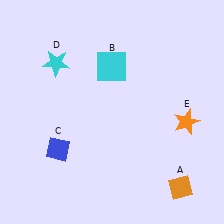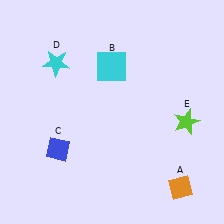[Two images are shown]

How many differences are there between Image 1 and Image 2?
There is 1 difference between the two images.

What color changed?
The star (E) changed from orange in Image 1 to lime in Image 2.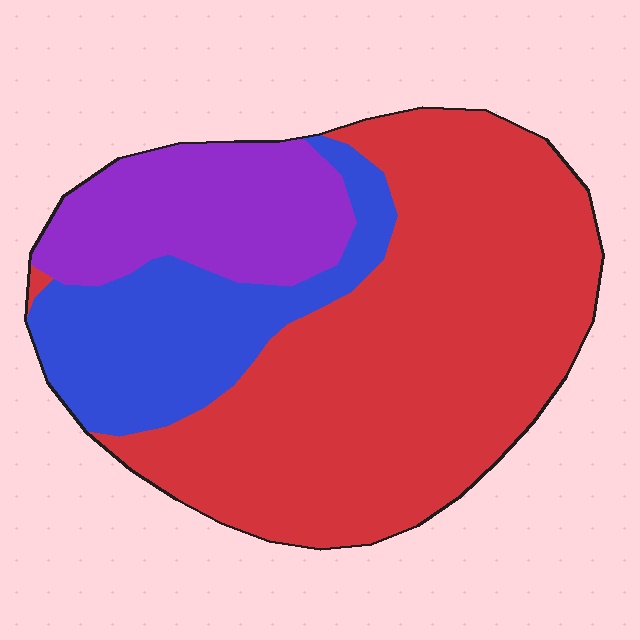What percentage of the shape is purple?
Purple takes up less than a quarter of the shape.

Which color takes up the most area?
Red, at roughly 60%.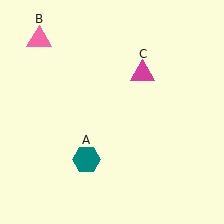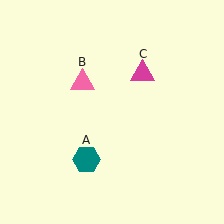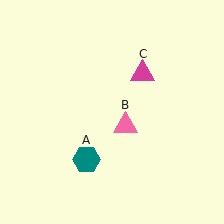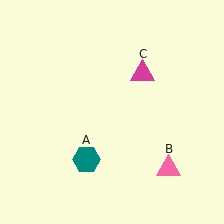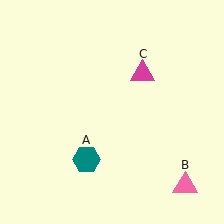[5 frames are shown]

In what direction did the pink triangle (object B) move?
The pink triangle (object B) moved down and to the right.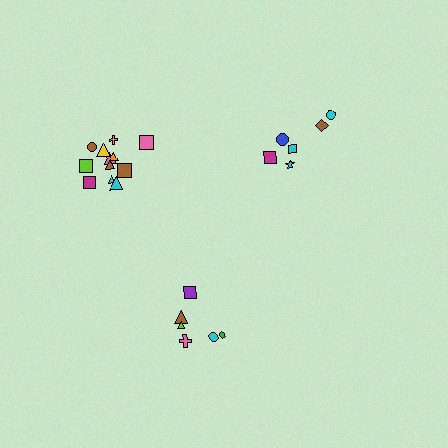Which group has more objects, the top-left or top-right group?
The top-left group.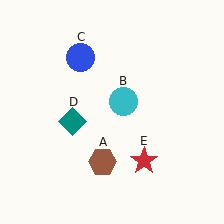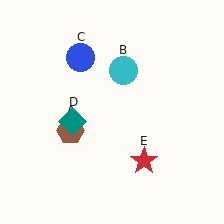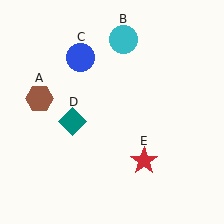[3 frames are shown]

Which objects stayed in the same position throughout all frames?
Blue circle (object C) and teal diamond (object D) and red star (object E) remained stationary.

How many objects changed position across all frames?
2 objects changed position: brown hexagon (object A), cyan circle (object B).